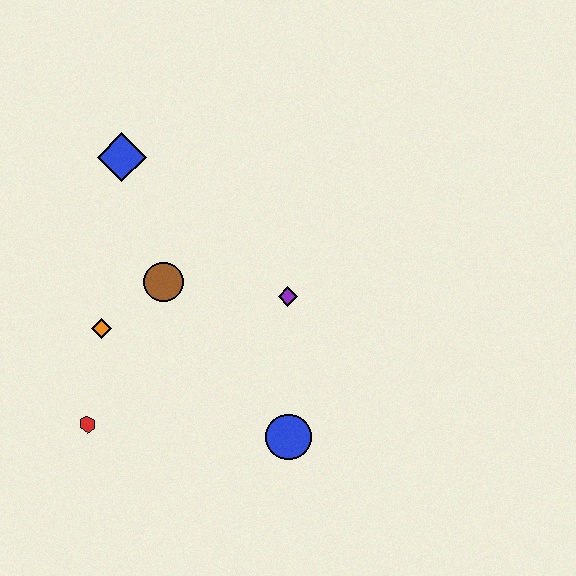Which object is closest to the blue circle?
The purple diamond is closest to the blue circle.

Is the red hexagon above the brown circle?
No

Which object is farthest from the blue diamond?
The blue circle is farthest from the blue diamond.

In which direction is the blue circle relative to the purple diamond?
The blue circle is below the purple diamond.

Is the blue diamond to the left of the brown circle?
Yes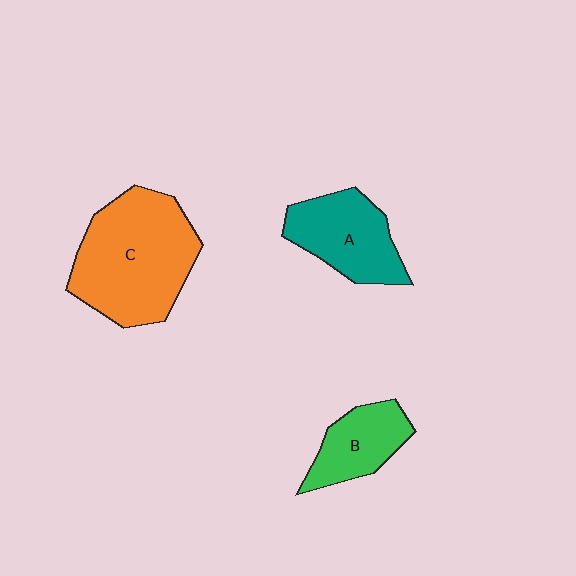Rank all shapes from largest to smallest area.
From largest to smallest: C (orange), A (teal), B (green).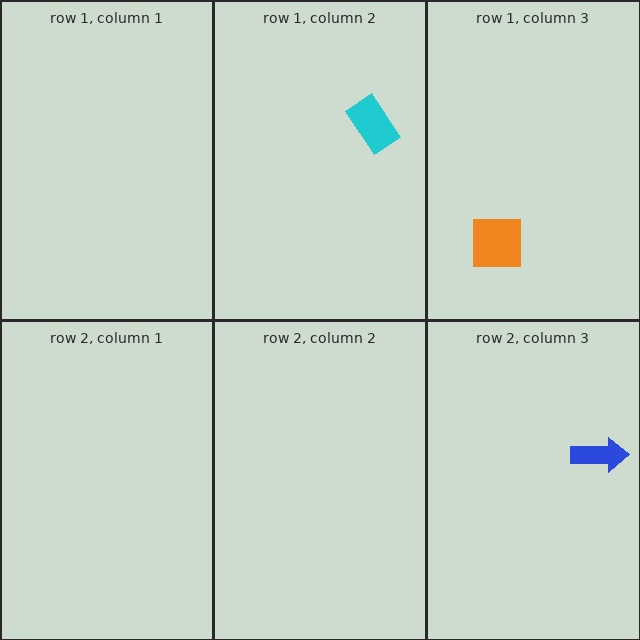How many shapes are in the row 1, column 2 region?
1.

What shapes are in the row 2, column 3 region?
The blue arrow.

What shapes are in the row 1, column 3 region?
The orange square.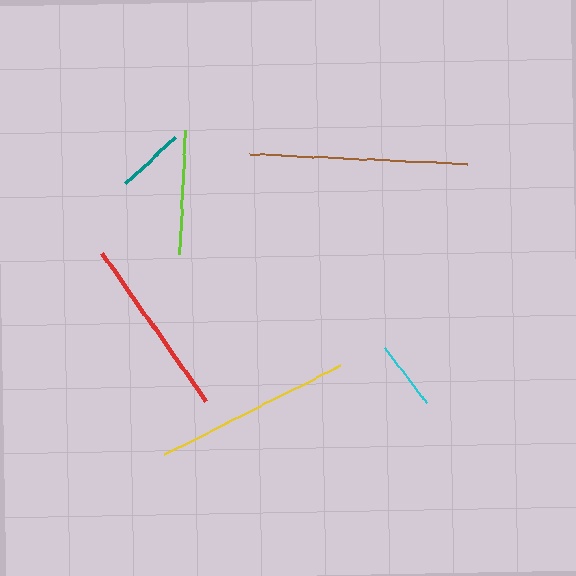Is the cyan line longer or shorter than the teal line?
The cyan line is longer than the teal line.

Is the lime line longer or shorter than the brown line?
The brown line is longer than the lime line.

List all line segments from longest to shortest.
From longest to shortest: brown, yellow, red, lime, cyan, teal.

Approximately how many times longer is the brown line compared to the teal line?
The brown line is approximately 3.2 times the length of the teal line.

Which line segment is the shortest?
The teal line is the shortest at approximately 69 pixels.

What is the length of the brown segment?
The brown segment is approximately 217 pixels long.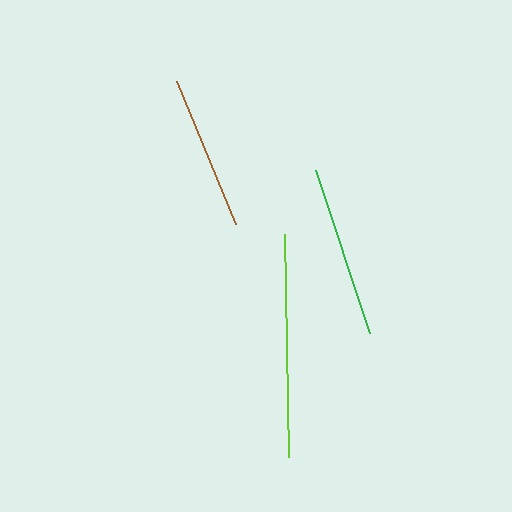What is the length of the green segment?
The green segment is approximately 173 pixels long.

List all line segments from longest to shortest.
From longest to shortest: lime, green, brown.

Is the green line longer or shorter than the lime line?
The lime line is longer than the green line.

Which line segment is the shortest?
The brown line is the shortest at approximately 154 pixels.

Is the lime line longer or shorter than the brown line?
The lime line is longer than the brown line.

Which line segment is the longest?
The lime line is the longest at approximately 223 pixels.